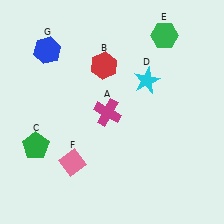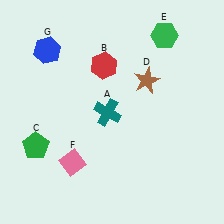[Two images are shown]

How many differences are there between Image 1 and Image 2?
There are 2 differences between the two images.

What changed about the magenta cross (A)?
In Image 1, A is magenta. In Image 2, it changed to teal.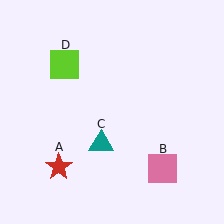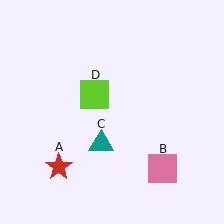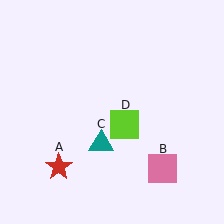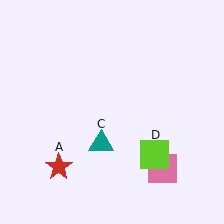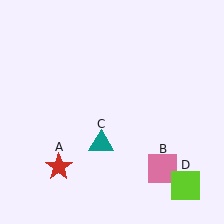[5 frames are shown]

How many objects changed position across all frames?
1 object changed position: lime square (object D).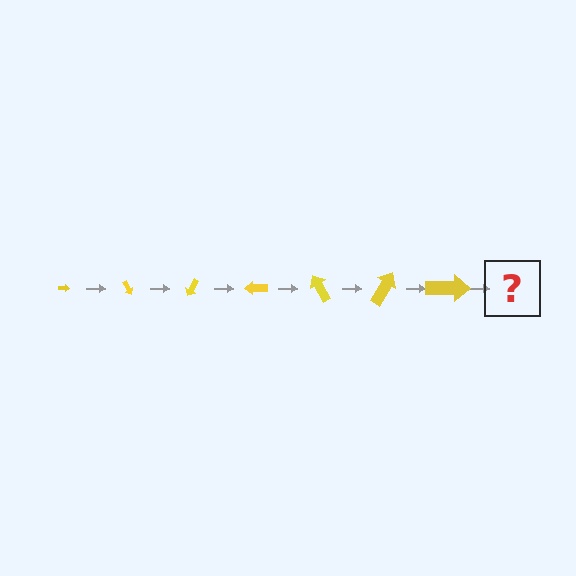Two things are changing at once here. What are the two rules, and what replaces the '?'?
The two rules are that the arrow grows larger each step and it rotates 60 degrees each step. The '?' should be an arrow, larger than the previous one and rotated 420 degrees from the start.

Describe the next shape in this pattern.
It should be an arrow, larger than the previous one and rotated 420 degrees from the start.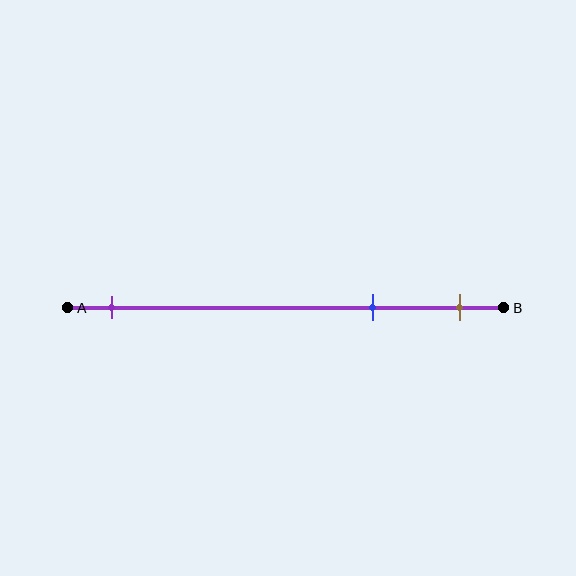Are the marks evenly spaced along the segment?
No, the marks are not evenly spaced.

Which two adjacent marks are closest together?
The blue and brown marks are the closest adjacent pair.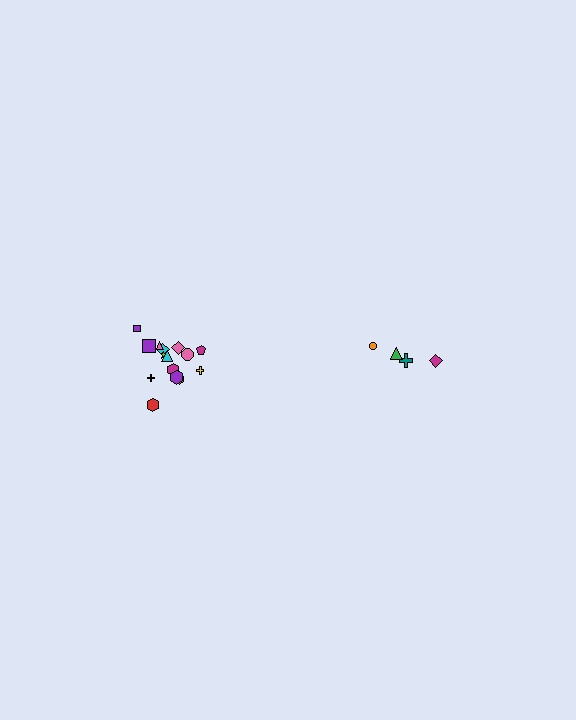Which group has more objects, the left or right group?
The left group.